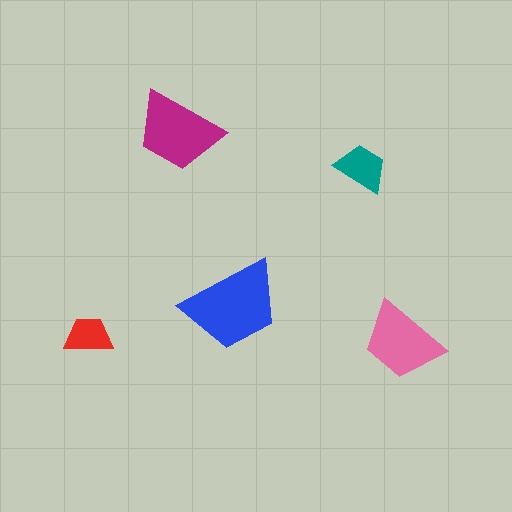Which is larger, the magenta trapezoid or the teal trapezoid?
The magenta one.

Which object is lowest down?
The pink trapezoid is bottommost.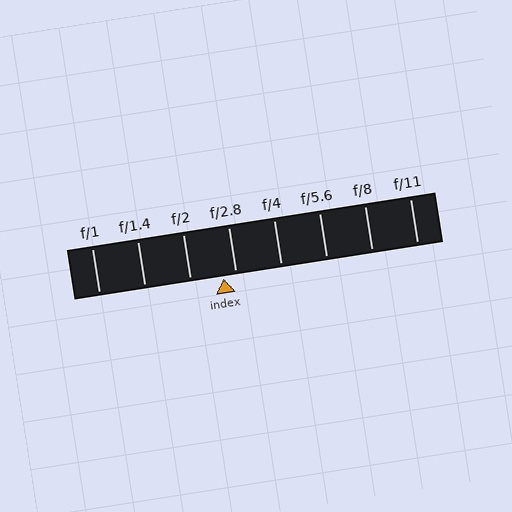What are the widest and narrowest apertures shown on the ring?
The widest aperture shown is f/1 and the narrowest is f/11.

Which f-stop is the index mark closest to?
The index mark is closest to f/2.8.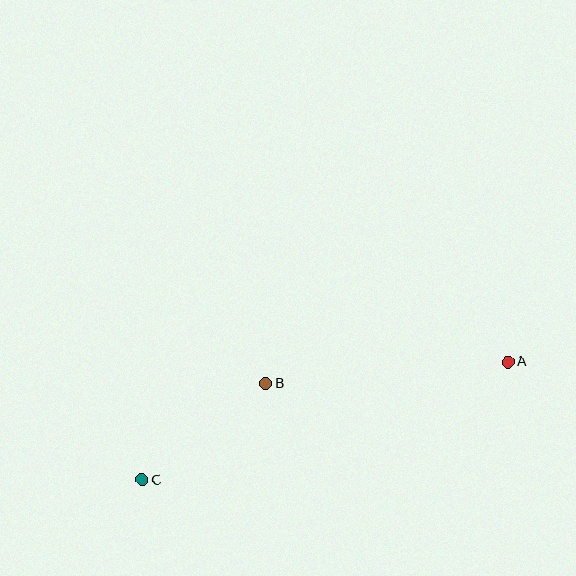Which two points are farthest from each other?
Points A and C are farthest from each other.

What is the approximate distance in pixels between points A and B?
The distance between A and B is approximately 243 pixels.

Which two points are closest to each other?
Points B and C are closest to each other.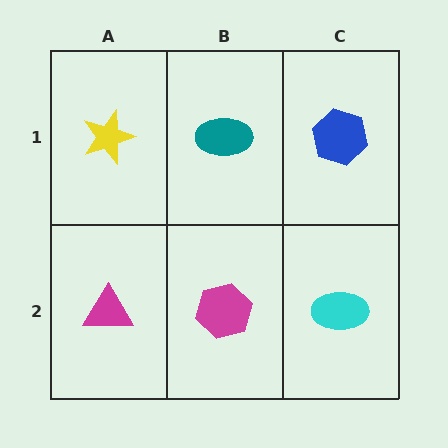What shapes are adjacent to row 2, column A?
A yellow star (row 1, column A), a magenta hexagon (row 2, column B).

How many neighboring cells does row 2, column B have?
3.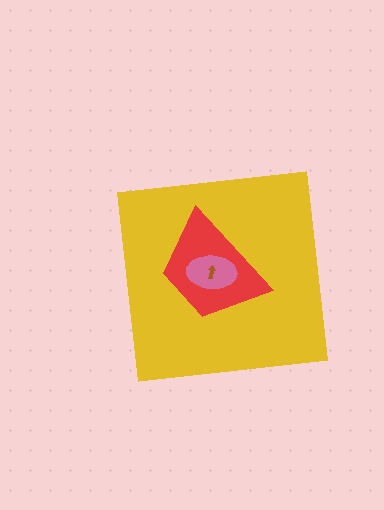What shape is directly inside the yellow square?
The red trapezoid.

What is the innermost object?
The brown arrow.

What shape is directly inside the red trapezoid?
The pink ellipse.